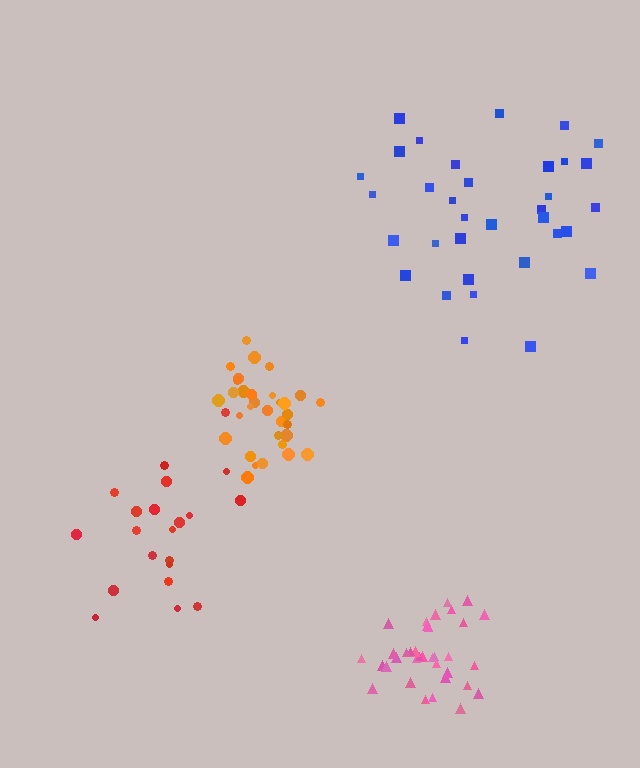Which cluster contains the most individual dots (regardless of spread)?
Pink (35).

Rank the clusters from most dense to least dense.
pink, orange, blue, red.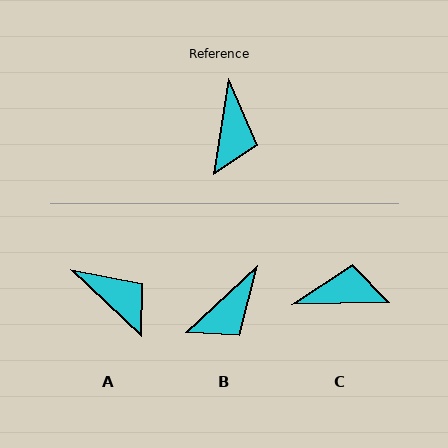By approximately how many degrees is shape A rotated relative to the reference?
Approximately 56 degrees counter-clockwise.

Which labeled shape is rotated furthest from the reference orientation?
C, about 101 degrees away.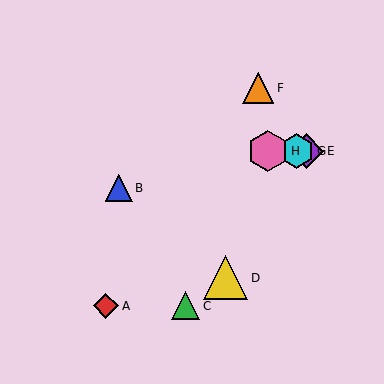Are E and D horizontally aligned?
No, E is at y≈151 and D is at y≈278.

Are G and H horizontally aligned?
Yes, both are at y≈151.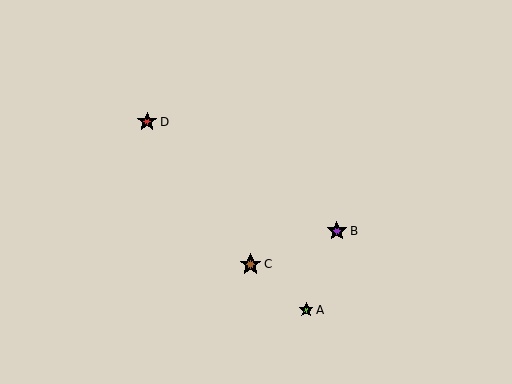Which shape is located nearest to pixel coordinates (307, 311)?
The lime star (labeled A) at (306, 310) is nearest to that location.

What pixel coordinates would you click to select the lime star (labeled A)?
Click at (306, 310) to select the lime star A.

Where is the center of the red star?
The center of the red star is at (147, 122).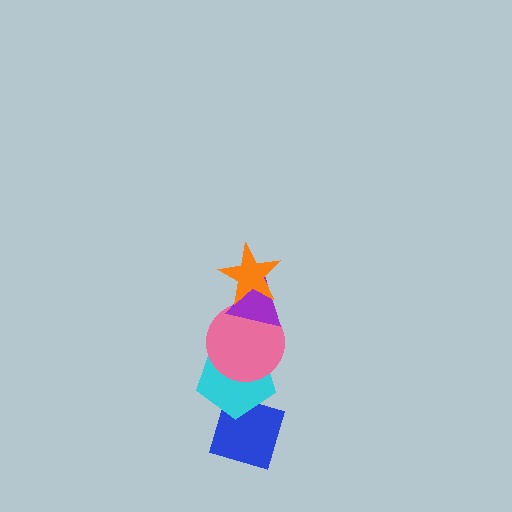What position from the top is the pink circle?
The pink circle is 3rd from the top.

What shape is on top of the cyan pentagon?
The pink circle is on top of the cyan pentagon.